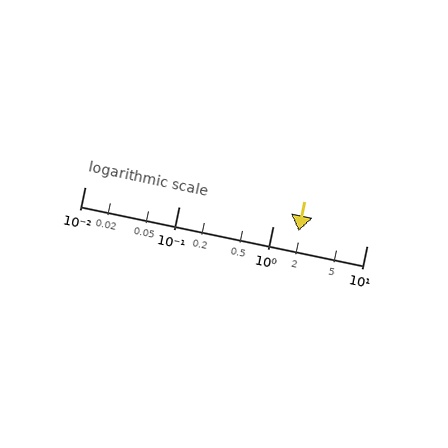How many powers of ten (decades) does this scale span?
The scale spans 3 decades, from 0.01 to 10.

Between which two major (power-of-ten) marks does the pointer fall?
The pointer is between 1 and 10.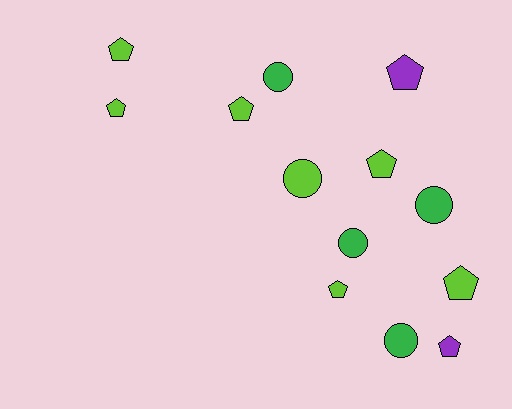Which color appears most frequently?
Lime, with 7 objects.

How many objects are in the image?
There are 13 objects.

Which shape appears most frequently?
Pentagon, with 8 objects.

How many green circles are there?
There are 4 green circles.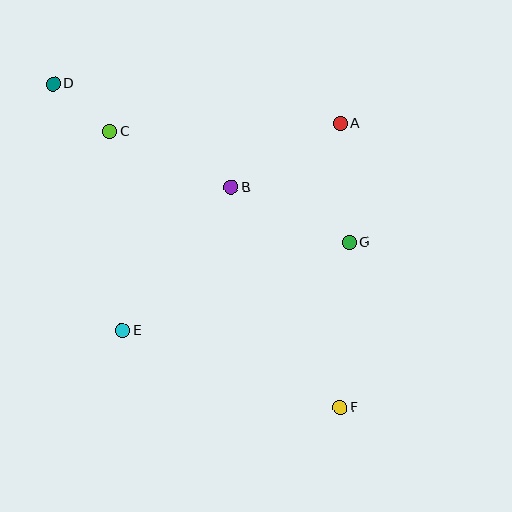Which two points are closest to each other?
Points C and D are closest to each other.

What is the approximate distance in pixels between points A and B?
The distance between A and B is approximately 126 pixels.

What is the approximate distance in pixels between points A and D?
The distance between A and D is approximately 290 pixels.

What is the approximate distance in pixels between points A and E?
The distance between A and E is approximately 300 pixels.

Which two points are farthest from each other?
Points D and F are farthest from each other.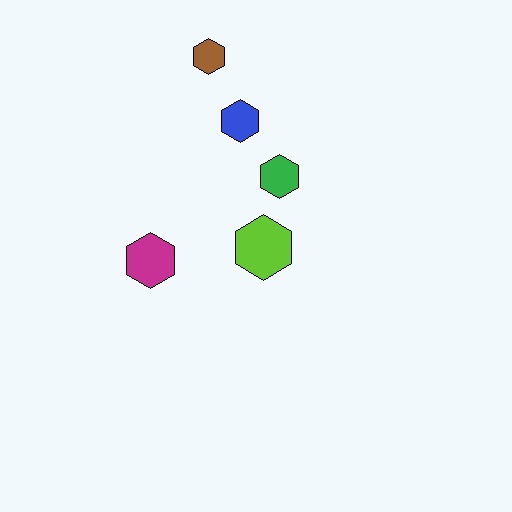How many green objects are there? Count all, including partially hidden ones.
There is 1 green object.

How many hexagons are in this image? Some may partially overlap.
There are 5 hexagons.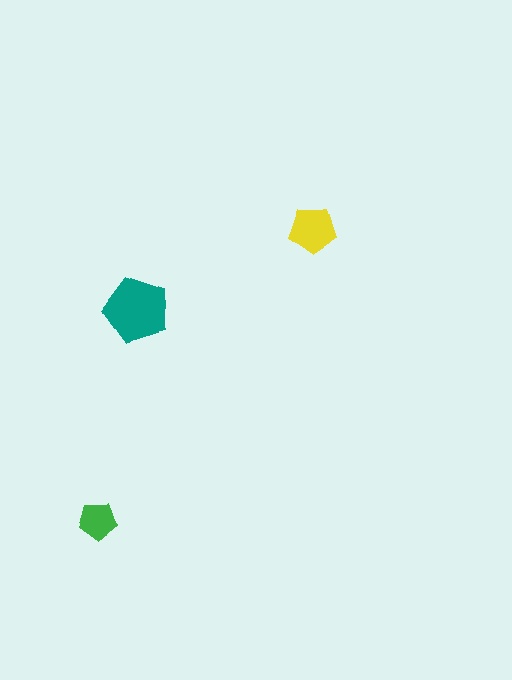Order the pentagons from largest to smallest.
the teal one, the yellow one, the green one.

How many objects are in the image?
There are 3 objects in the image.